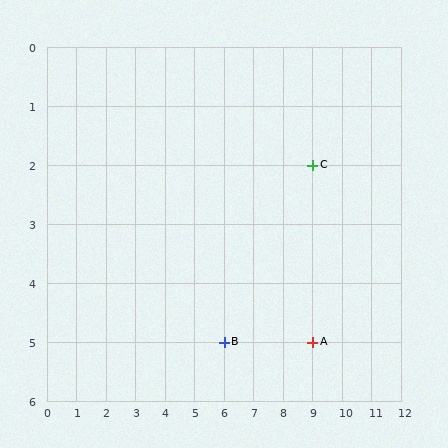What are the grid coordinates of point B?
Point B is at grid coordinates (6, 5).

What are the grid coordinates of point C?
Point C is at grid coordinates (9, 2).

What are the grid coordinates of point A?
Point A is at grid coordinates (9, 5).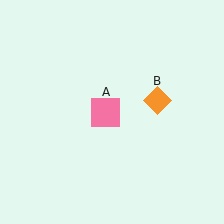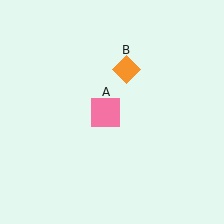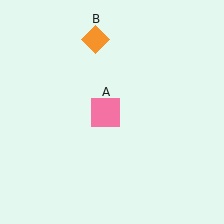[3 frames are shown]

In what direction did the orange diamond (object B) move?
The orange diamond (object B) moved up and to the left.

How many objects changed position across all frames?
1 object changed position: orange diamond (object B).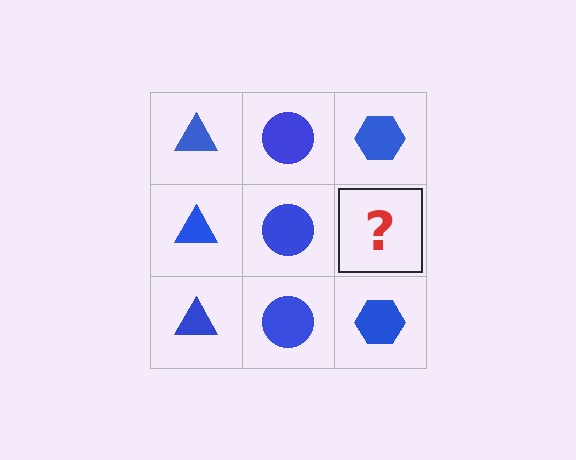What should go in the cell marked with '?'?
The missing cell should contain a blue hexagon.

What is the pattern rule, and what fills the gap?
The rule is that each column has a consistent shape. The gap should be filled with a blue hexagon.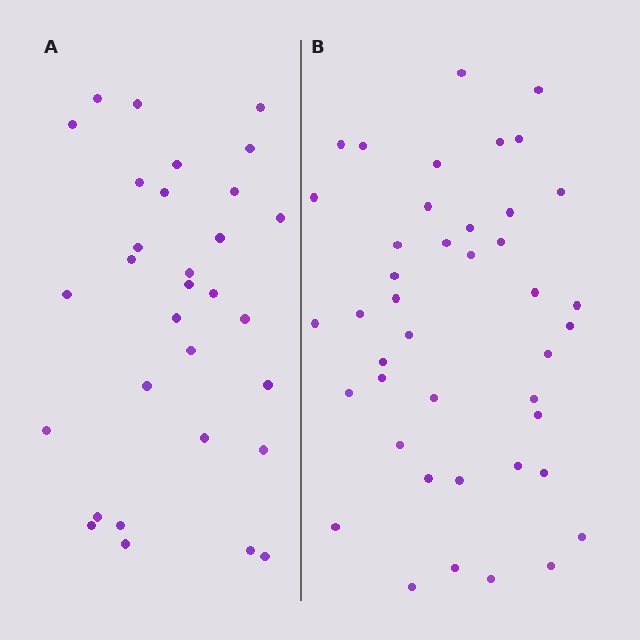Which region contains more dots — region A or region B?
Region B (the right region) has more dots.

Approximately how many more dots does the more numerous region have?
Region B has roughly 12 or so more dots than region A.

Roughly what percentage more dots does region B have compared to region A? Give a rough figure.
About 35% more.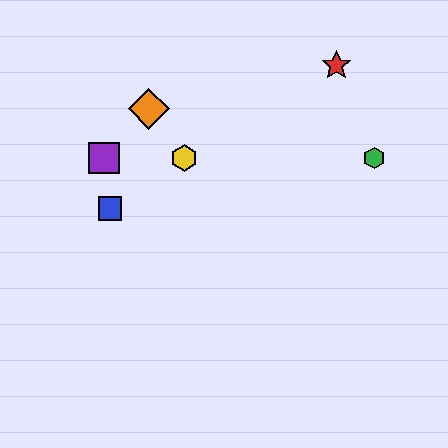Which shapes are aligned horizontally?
The green hexagon, the yellow hexagon, the purple square are aligned horizontally.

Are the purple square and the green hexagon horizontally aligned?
Yes, both are at y≈158.